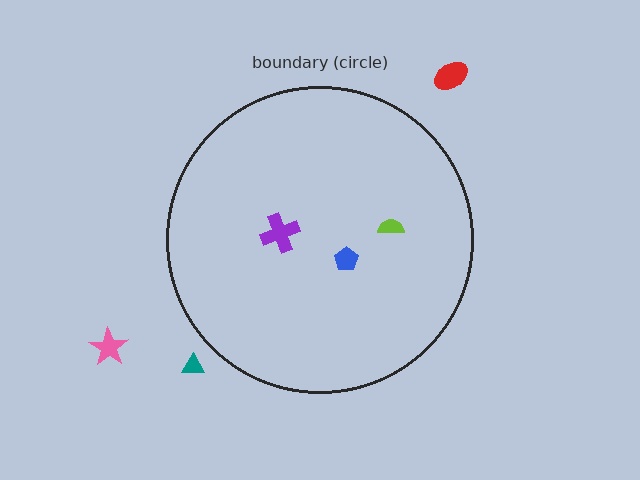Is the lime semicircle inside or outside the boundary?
Inside.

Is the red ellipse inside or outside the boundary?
Outside.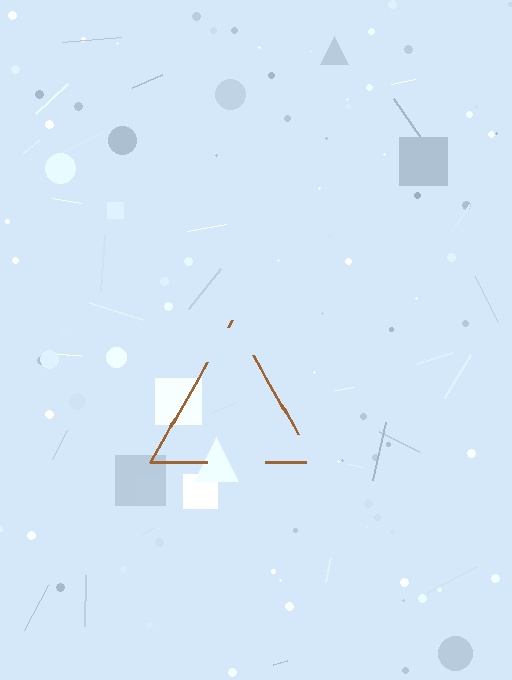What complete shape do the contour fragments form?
The contour fragments form a triangle.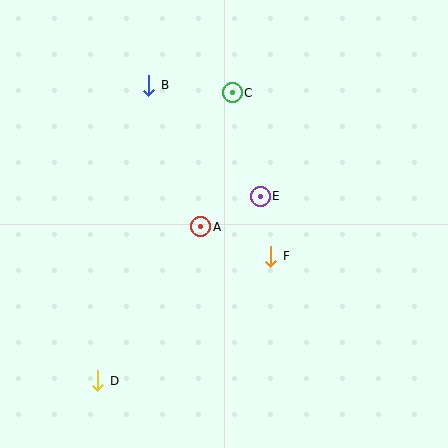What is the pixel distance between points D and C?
The distance between D and C is 318 pixels.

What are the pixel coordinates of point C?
Point C is at (232, 93).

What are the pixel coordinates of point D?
Point D is at (98, 381).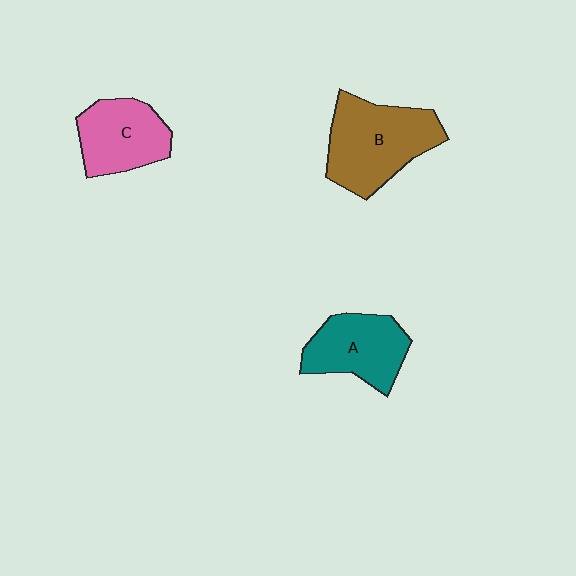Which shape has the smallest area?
Shape C (pink).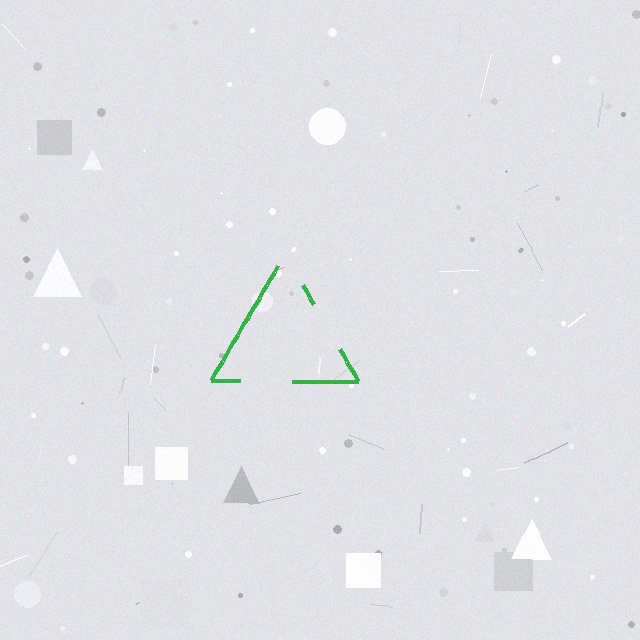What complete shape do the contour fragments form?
The contour fragments form a triangle.